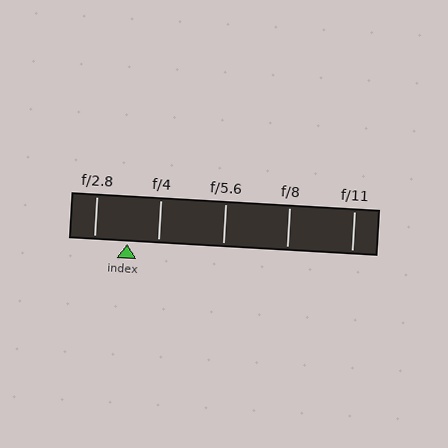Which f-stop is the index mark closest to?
The index mark is closest to f/4.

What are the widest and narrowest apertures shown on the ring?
The widest aperture shown is f/2.8 and the narrowest is f/11.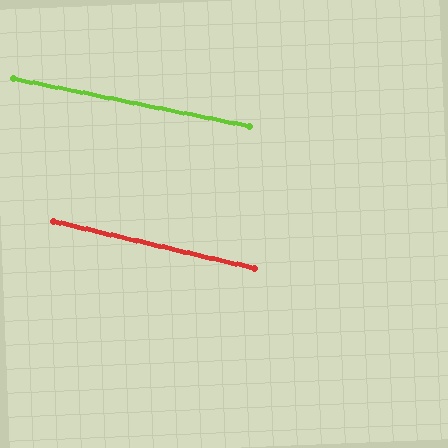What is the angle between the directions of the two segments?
Approximately 2 degrees.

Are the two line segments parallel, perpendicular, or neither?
Parallel — their directions differ by only 1.9°.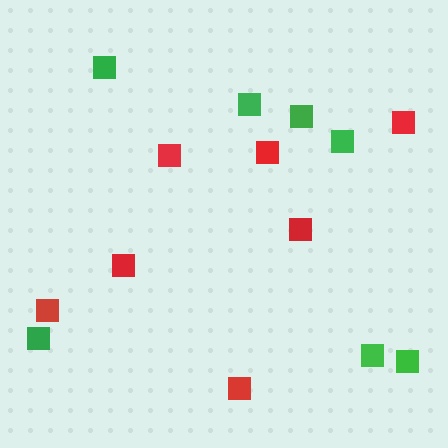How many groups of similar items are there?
There are 2 groups: one group of red squares (7) and one group of green squares (7).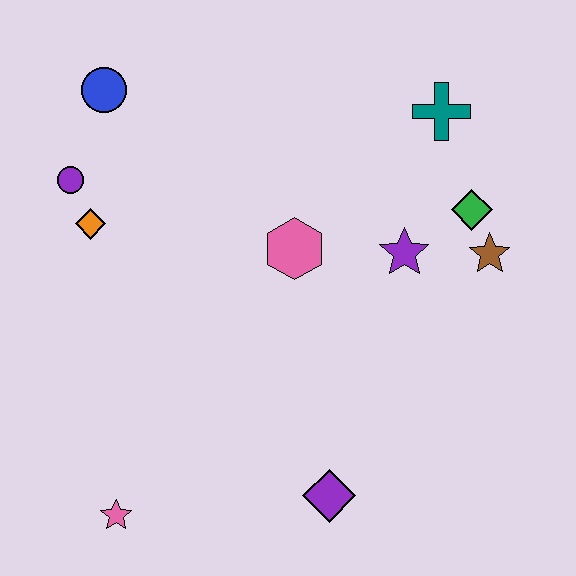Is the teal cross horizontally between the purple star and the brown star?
Yes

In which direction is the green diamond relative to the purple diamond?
The green diamond is above the purple diamond.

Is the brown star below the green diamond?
Yes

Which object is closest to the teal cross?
The green diamond is closest to the teal cross.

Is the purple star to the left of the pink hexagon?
No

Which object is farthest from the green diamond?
The pink star is farthest from the green diamond.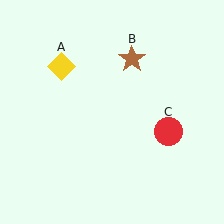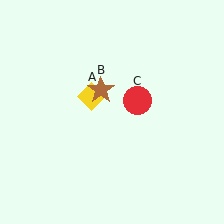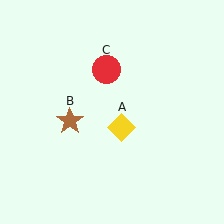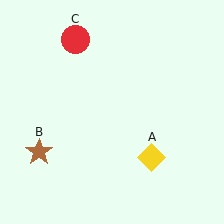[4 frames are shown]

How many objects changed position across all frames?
3 objects changed position: yellow diamond (object A), brown star (object B), red circle (object C).